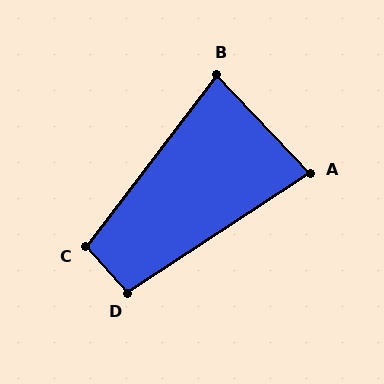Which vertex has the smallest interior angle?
A, at approximately 80 degrees.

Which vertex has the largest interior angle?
C, at approximately 100 degrees.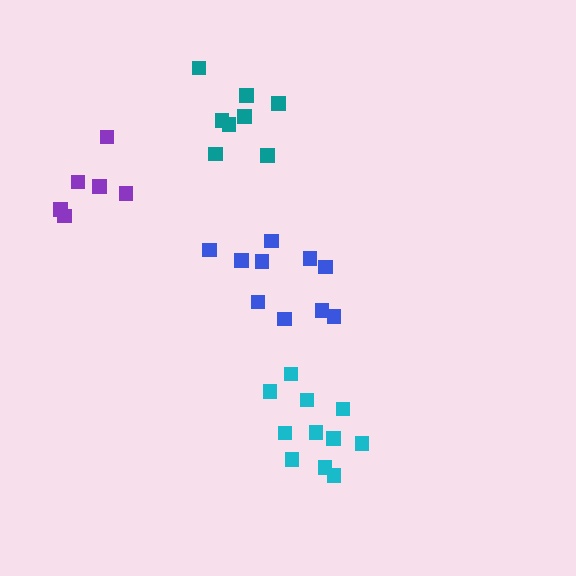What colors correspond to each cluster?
The clusters are colored: purple, blue, cyan, teal.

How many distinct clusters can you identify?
There are 4 distinct clusters.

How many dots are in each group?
Group 1: 6 dots, Group 2: 10 dots, Group 3: 11 dots, Group 4: 8 dots (35 total).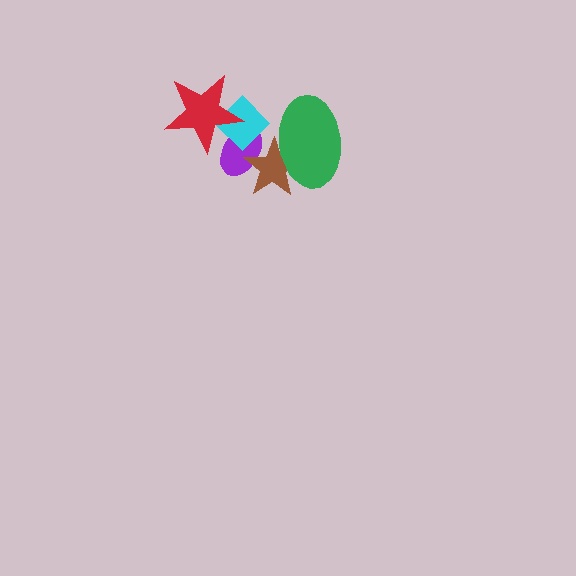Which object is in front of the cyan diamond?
The red star is in front of the cyan diamond.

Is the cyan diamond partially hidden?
Yes, it is partially covered by another shape.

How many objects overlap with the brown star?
2 objects overlap with the brown star.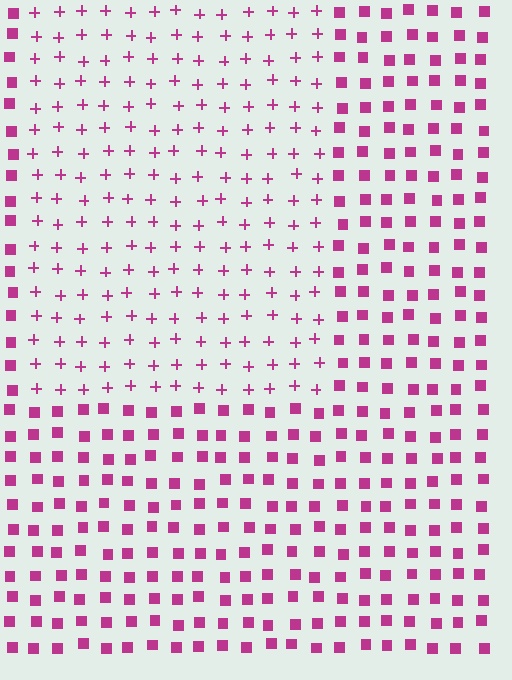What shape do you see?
I see a rectangle.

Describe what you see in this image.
The image is filled with small magenta elements arranged in a uniform grid. A rectangle-shaped region contains plus signs, while the surrounding area contains squares. The boundary is defined purely by the change in element shape.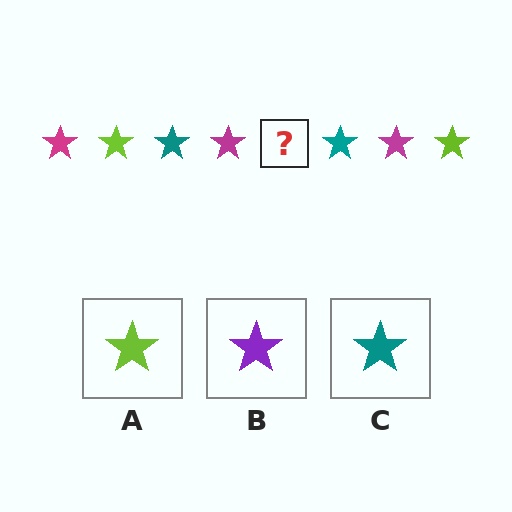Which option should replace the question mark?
Option A.